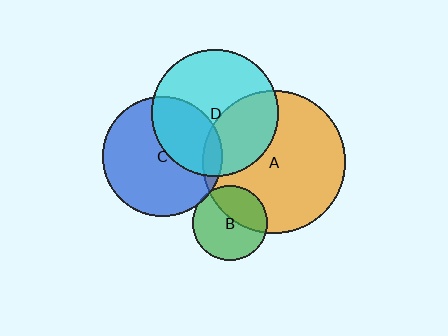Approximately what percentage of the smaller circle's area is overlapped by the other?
Approximately 40%.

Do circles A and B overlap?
Yes.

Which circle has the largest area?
Circle A (orange).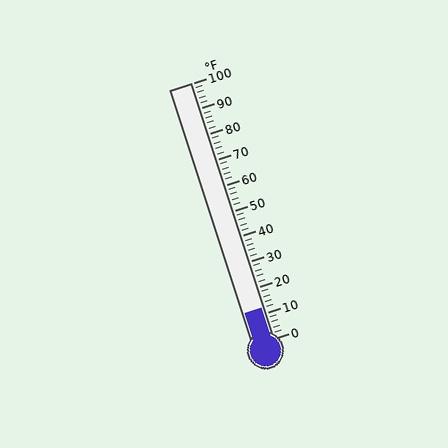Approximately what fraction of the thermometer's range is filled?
The thermometer is filled to approximately 10% of its range.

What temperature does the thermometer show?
The thermometer shows approximately 12°F.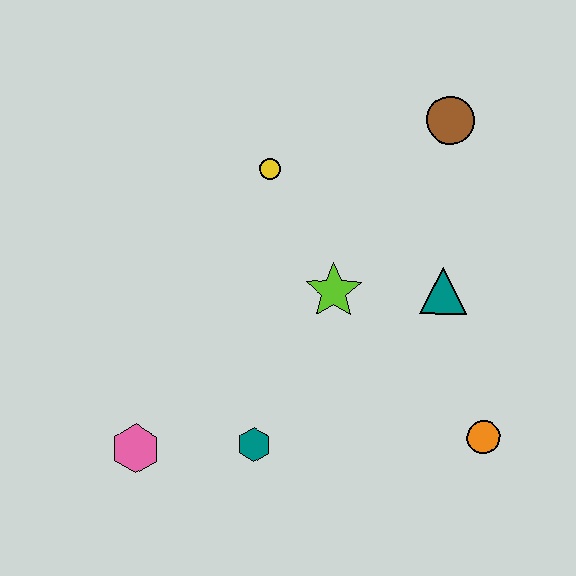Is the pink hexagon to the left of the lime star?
Yes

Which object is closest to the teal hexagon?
The pink hexagon is closest to the teal hexagon.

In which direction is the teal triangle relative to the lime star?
The teal triangle is to the right of the lime star.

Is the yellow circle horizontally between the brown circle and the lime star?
No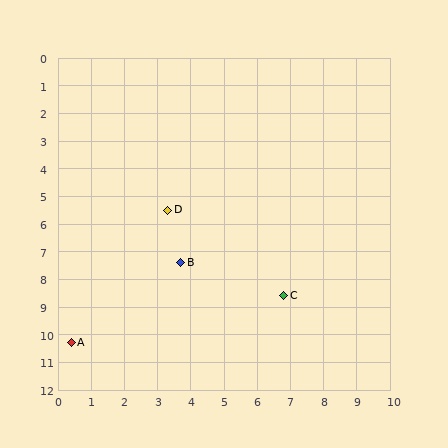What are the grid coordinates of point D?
Point D is at approximately (3.3, 5.5).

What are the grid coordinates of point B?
Point B is at approximately (3.7, 7.4).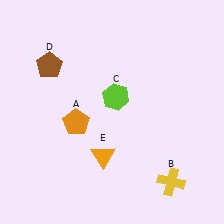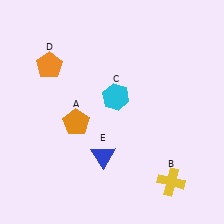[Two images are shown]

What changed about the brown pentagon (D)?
In Image 1, D is brown. In Image 2, it changed to orange.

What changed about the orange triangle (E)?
In Image 1, E is orange. In Image 2, it changed to blue.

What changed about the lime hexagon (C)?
In Image 1, C is lime. In Image 2, it changed to cyan.